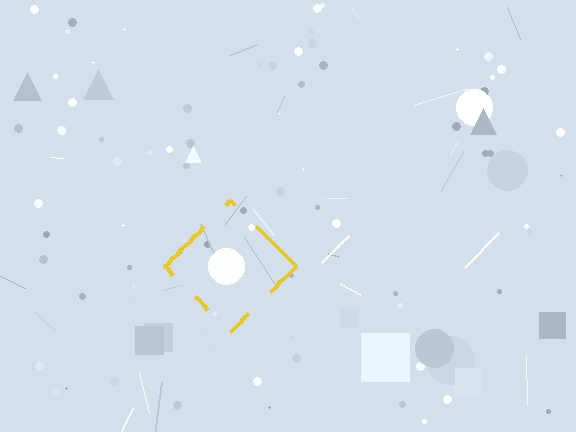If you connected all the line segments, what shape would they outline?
They would outline a diamond.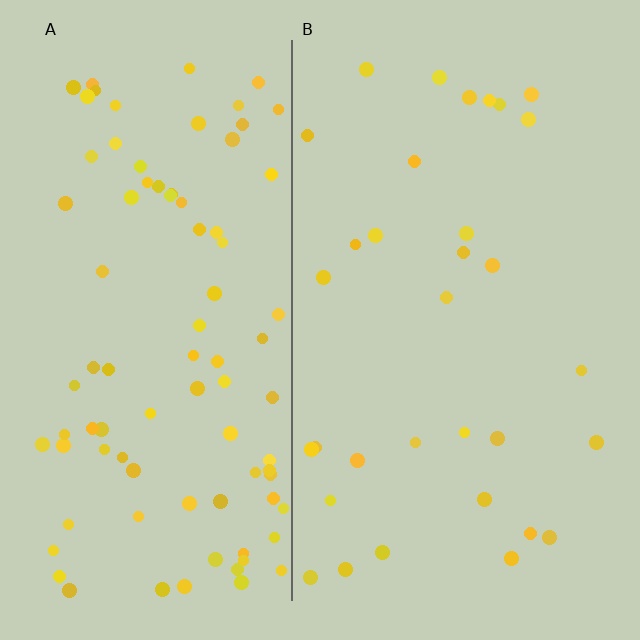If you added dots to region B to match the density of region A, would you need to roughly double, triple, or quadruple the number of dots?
Approximately triple.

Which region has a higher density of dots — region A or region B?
A (the left).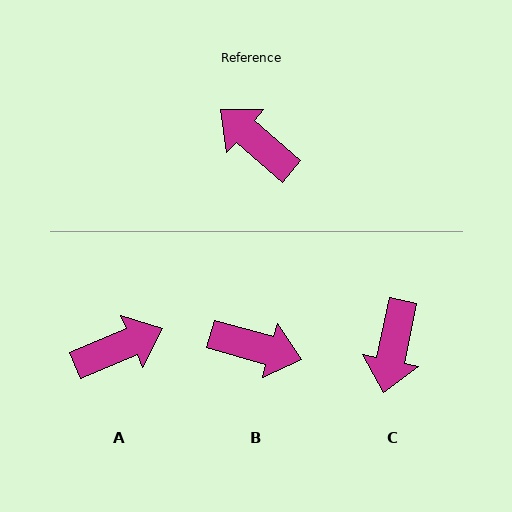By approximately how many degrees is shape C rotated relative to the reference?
Approximately 119 degrees counter-clockwise.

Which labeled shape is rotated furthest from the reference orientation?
B, about 155 degrees away.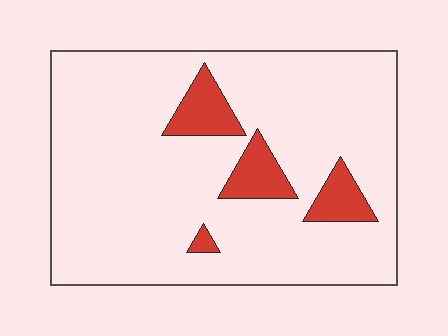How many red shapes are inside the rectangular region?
4.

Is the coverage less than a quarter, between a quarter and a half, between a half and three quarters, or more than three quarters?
Less than a quarter.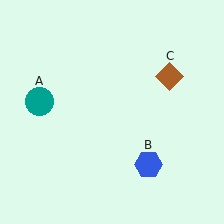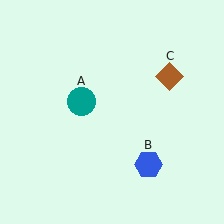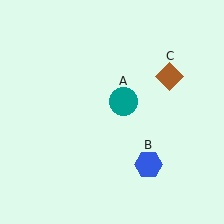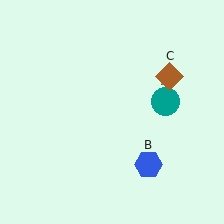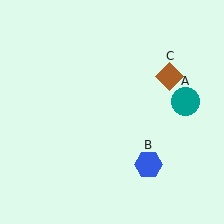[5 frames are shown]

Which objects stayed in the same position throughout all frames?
Blue hexagon (object B) and brown diamond (object C) remained stationary.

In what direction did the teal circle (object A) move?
The teal circle (object A) moved right.